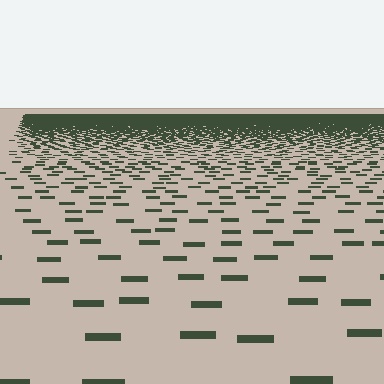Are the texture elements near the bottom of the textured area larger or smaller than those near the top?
Larger. Near the bottom, elements are closer to the viewer and appear at a bigger on-screen size.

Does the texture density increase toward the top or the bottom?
Density increases toward the top.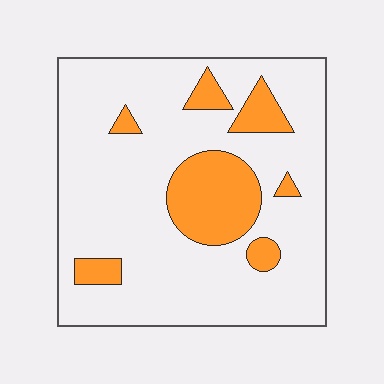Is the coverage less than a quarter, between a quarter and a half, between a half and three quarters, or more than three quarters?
Less than a quarter.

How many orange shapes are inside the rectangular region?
7.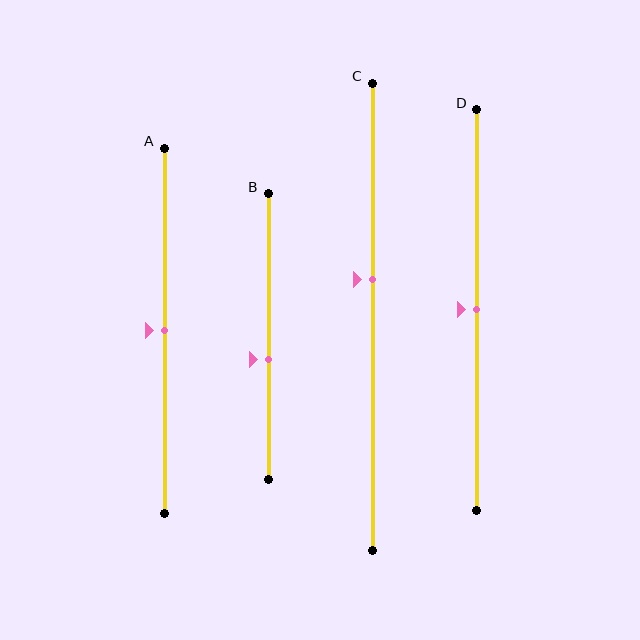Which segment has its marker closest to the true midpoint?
Segment A has its marker closest to the true midpoint.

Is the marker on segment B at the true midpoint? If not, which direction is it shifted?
No, the marker on segment B is shifted downward by about 8% of the segment length.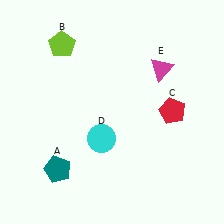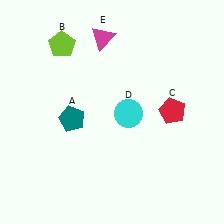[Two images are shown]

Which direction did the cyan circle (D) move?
The cyan circle (D) moved right.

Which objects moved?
The objects that moved are: the teal pentagon (A), the cyan circle (D), the magenta triangle (E).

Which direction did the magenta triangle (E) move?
The magenta triangle (E) moved left.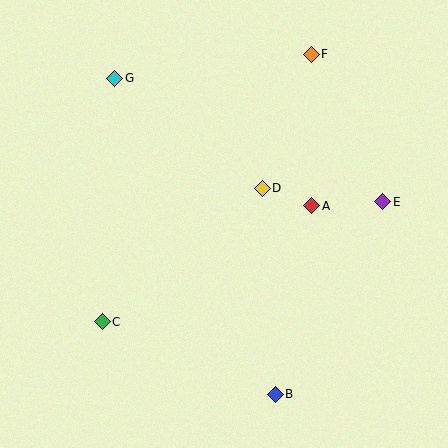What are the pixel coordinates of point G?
Point G is at (115, 78).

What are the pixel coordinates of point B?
Point B is at (275, 394).